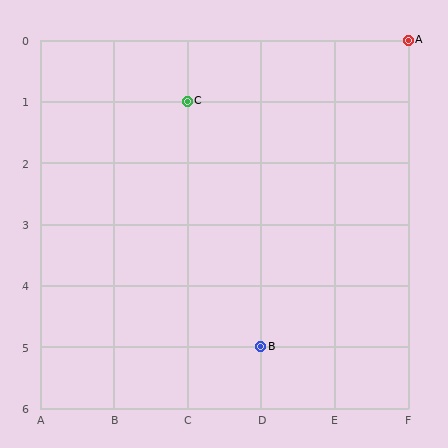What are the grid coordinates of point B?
Point B is at grid coordinates (D, 5).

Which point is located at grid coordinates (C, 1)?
Point C is at (C, 1).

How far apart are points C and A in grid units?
Points C and A are 3 columns and 1 row apart (about 3.2 grid units diagonally).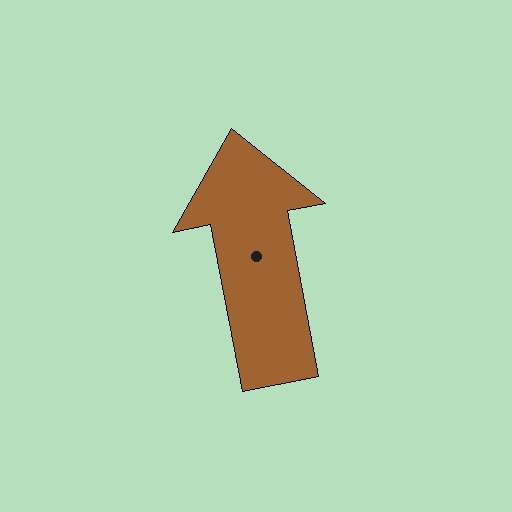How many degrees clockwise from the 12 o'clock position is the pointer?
Approximately 349 degrees.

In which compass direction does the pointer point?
North.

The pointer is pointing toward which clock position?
Roughly 12 o'clock.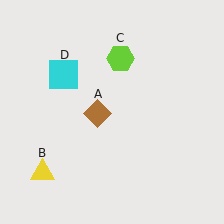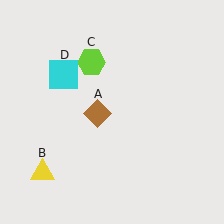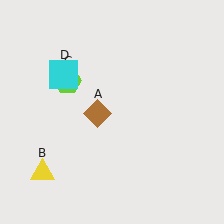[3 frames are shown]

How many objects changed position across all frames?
1 object changed position: lime hexagon (object C).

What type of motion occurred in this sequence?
The lime hexagon (object C) rotated counterclockwise around the center of the scene.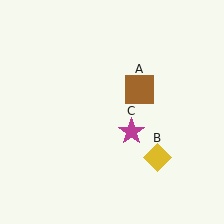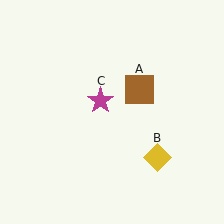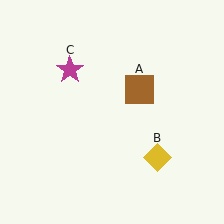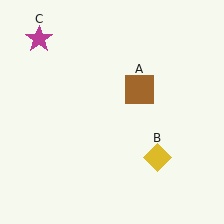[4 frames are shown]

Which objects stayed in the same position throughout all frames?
Brown square (object A) and yellow diamond (object B) remained stationary.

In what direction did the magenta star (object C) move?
The magenta star (object C) moved up and to the left.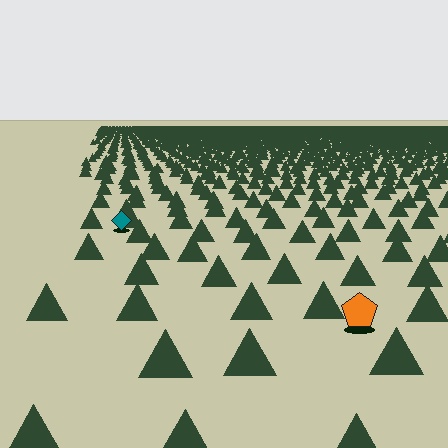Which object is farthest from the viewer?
The teal diamond is farthest from the viewer. It appears smaller and the ground texture around it is denser.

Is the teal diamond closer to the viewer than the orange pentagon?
No. The orange pentagon is closer — you can tell from the texture gradient: the ground texture is coarser near it.